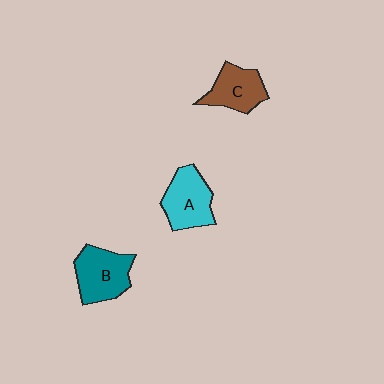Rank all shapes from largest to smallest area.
From largest to smallest: B (teal), A (cyan), C (brown).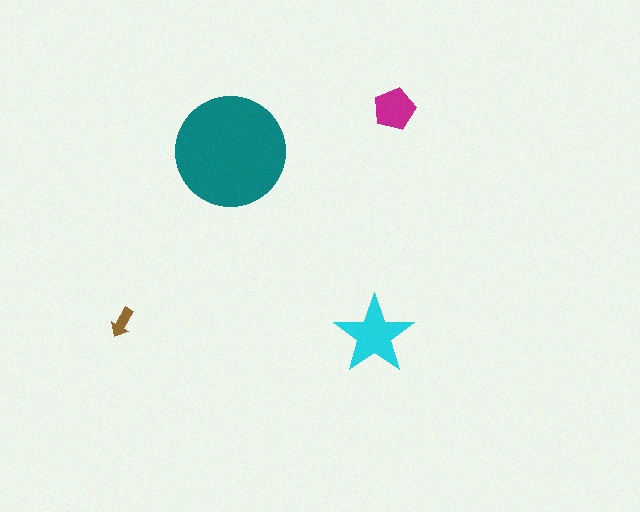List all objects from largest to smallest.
The teal circle, the cyan star, the magenta pentagon, the brown arrow.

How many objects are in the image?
There are 4 objects in the image.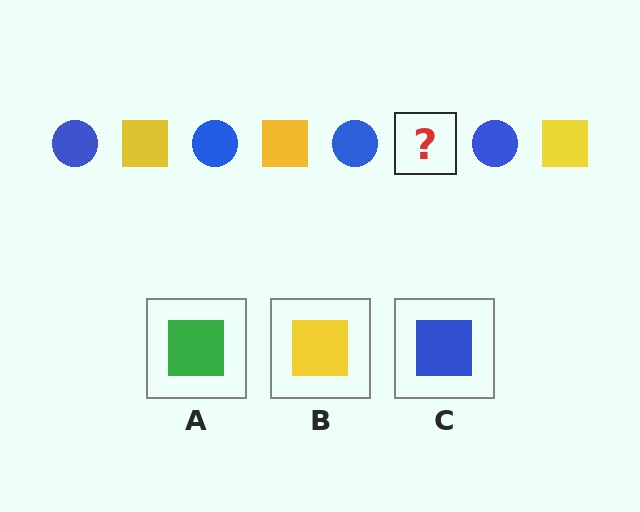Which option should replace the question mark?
Option B.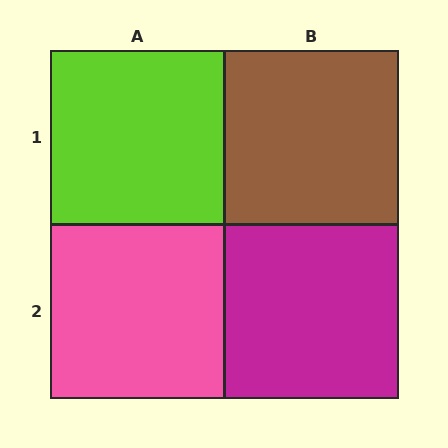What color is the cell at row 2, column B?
Magenta.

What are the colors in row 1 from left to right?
Lime, brown.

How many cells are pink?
1 cell is pink.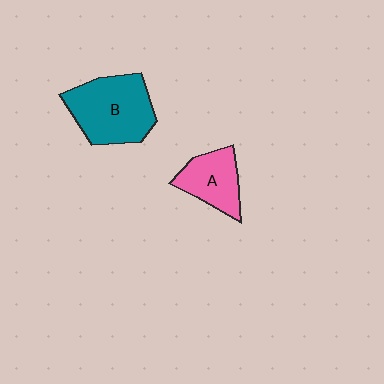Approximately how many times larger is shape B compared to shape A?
Approximately 1.6 times.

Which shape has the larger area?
Shape B (teal).